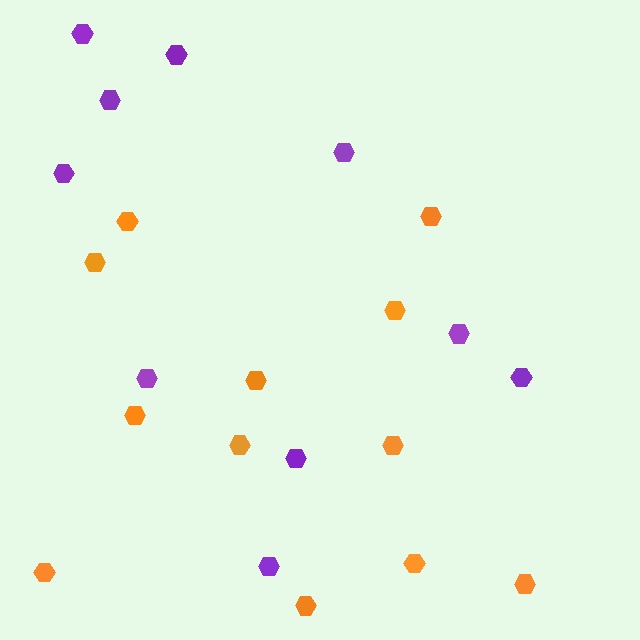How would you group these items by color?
There are 2 groups: one group of purple hexagons (10) and one group of orange hexagons (12).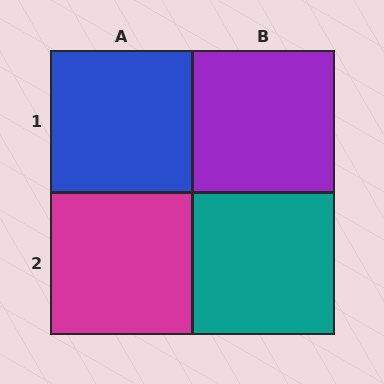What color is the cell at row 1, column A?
Blue.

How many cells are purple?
1 cell is purple.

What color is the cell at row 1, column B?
Purple.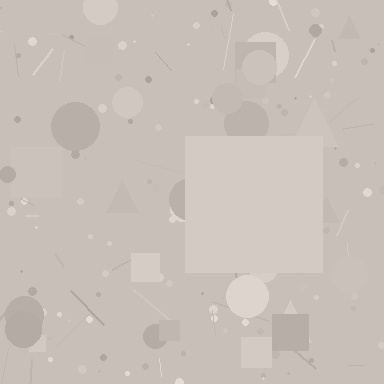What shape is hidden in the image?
A square is hidden in the image.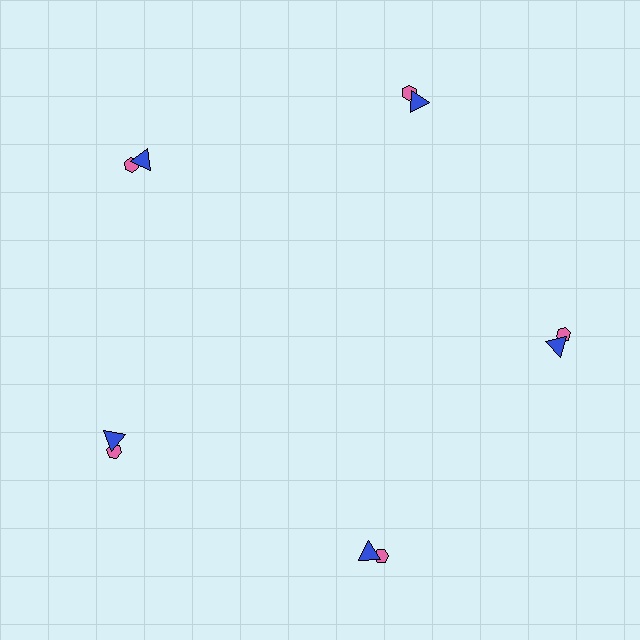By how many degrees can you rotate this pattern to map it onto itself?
The pattern maps onto itself every 72 degrees of rotation.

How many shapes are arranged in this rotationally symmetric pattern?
There are 10 shapes, arranged in 5 groups of 2.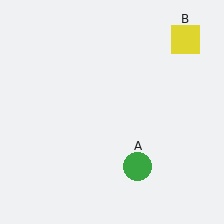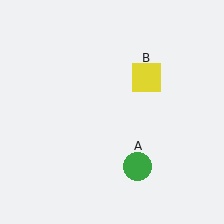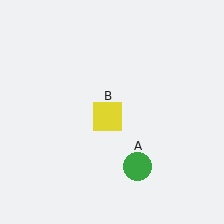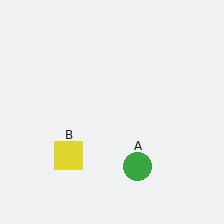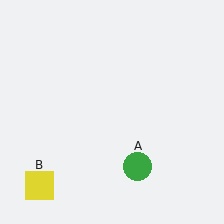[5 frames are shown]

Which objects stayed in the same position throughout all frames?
Green circle (object A) remained stationary.